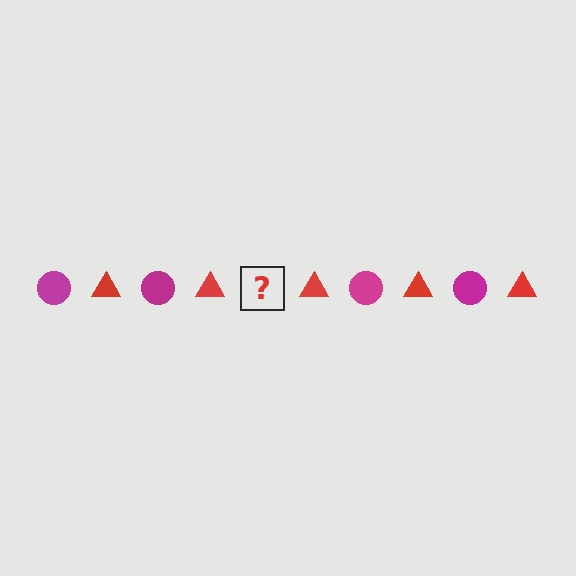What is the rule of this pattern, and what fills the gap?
The rule is that the pattern alternates between magenta circle and red triangle. The gap should be filled with a magenta circle.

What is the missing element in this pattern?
The missing element is a magenta circle.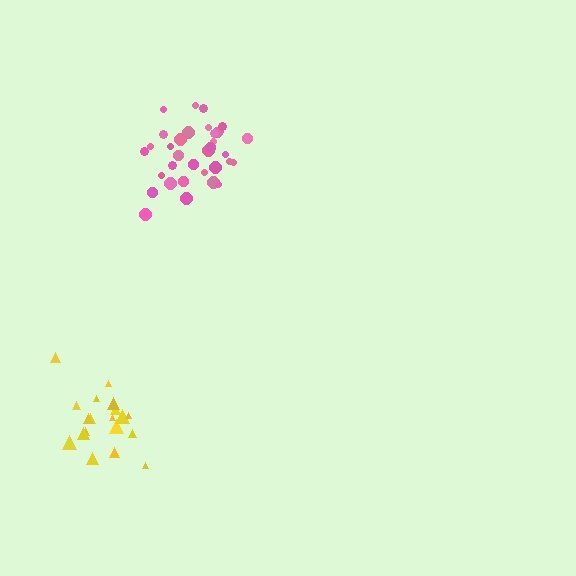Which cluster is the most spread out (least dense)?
Yellow.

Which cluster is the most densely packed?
Pink.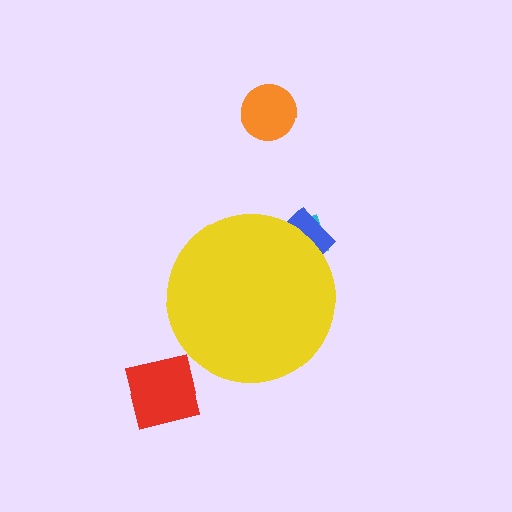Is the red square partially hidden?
No, the red square is fully visible.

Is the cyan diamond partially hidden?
Yes, the cyan diamond is partially hidden behind the yellow circle.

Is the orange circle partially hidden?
No, the orange circle is fully visible.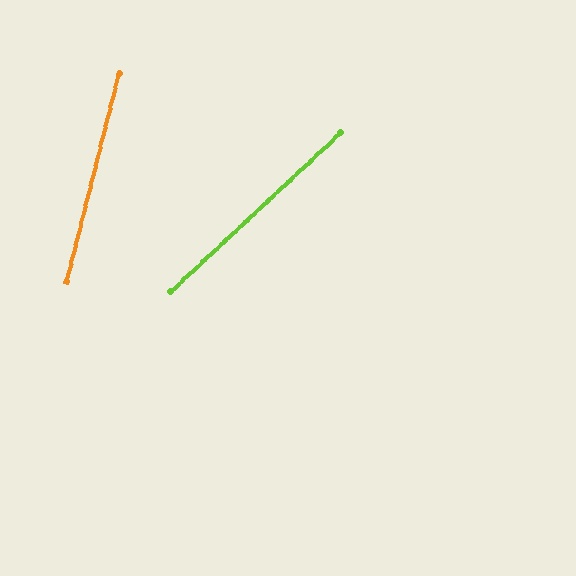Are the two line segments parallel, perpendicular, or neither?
Neither parallel nor perpendicular — they differ by about 33°.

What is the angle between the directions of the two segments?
Approximately 33 degrees.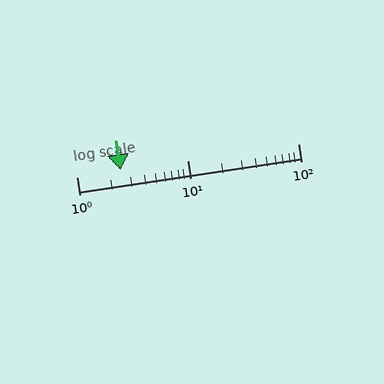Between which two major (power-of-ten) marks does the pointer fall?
The pointer is between 1 and 10.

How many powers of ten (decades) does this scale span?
The scale spans 2 decades, from 1 to 100.